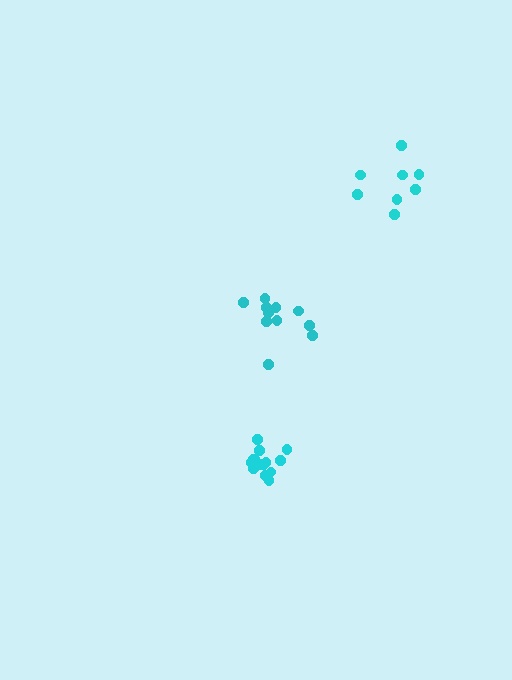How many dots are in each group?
Group 1: 14 dots, Group 2: 11 dots, Group 3: 8 dots (33 total).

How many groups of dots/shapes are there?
There are 3 groups.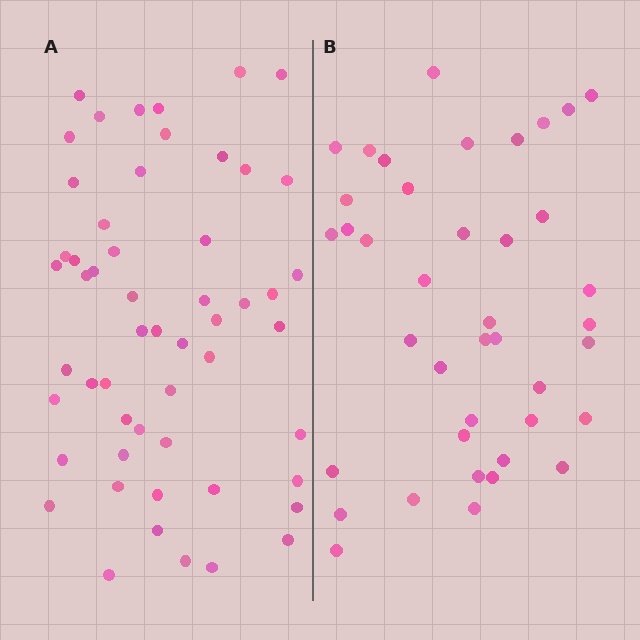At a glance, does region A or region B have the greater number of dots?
Region A (the left region) has more dots.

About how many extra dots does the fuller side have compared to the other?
Region A has approximately 15 more dots than region B.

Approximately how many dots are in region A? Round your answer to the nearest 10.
About 50 dots. (The exact count is 54, which rounds to 50.)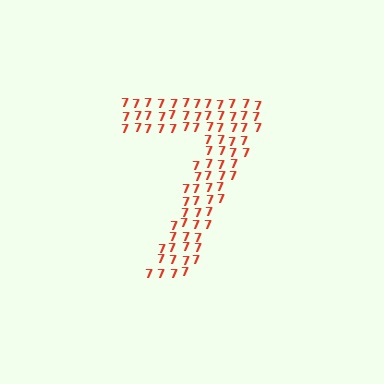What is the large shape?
The large shape is the digit 7.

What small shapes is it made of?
It is made of small digit 7's.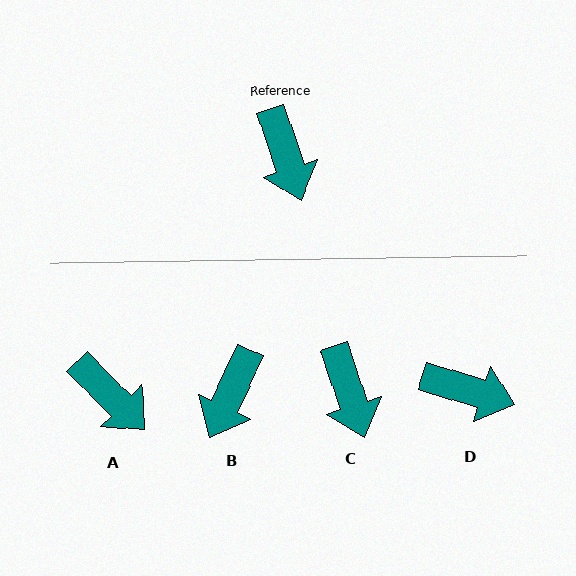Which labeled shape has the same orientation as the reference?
C.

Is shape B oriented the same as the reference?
No, it is off by about 43 degrees.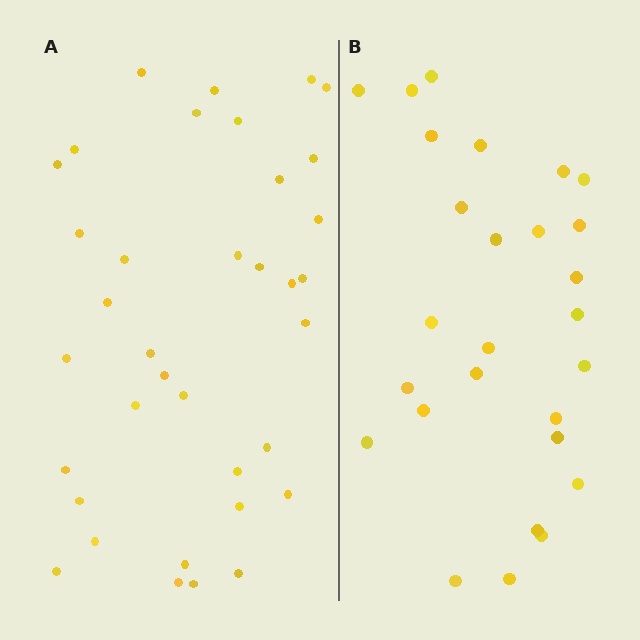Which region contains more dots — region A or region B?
Region A (the left region) has more dots.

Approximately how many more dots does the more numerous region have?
Region A has roughly 8 or so more dots than region B.